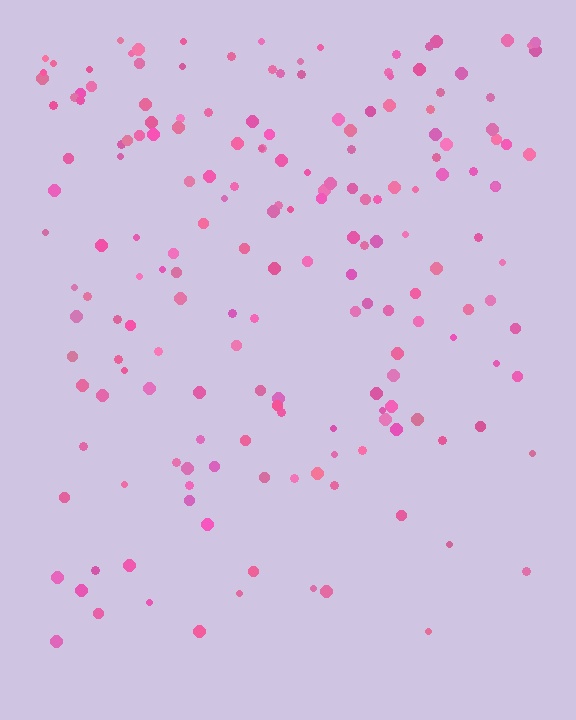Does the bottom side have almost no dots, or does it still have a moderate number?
Still a moderate number, just noticeably fewer than the top.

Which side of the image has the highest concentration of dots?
The top.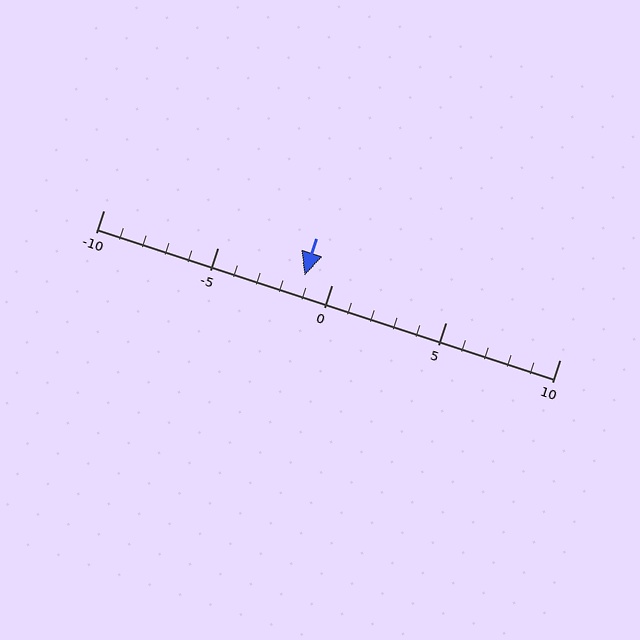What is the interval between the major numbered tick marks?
The major tick marks are spaced 5 units apart.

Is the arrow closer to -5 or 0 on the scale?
The arrow is closer to 0.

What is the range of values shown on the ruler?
The ruler shows values from -10 to 10.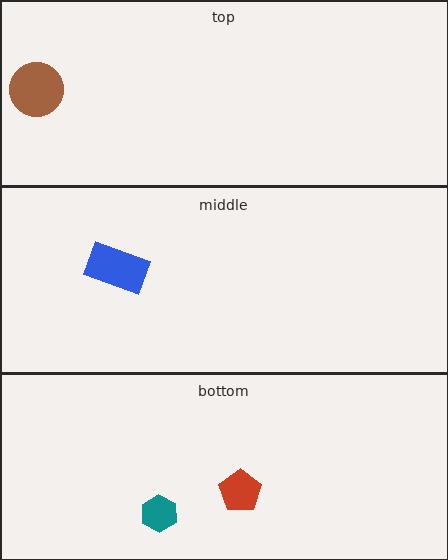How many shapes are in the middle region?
1.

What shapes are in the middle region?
The blue rectangle.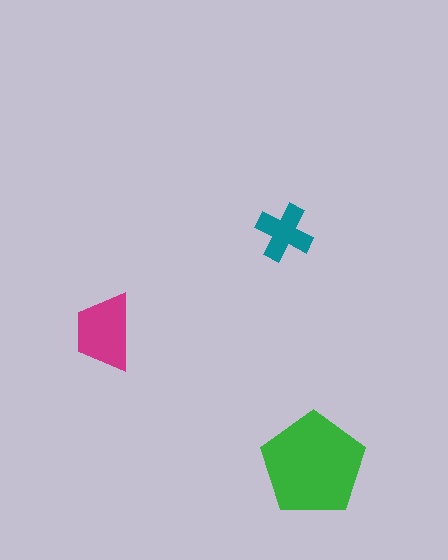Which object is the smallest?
The teal cross.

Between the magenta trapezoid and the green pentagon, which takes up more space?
The green pentagon.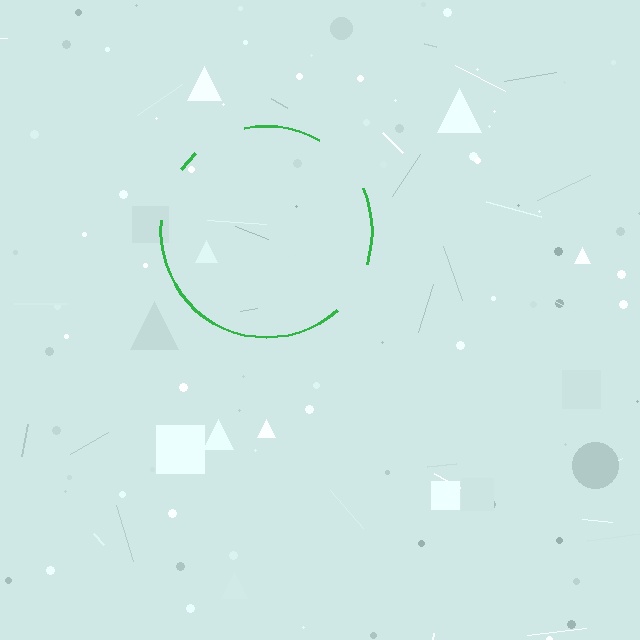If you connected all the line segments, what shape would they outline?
They would outline a circle.